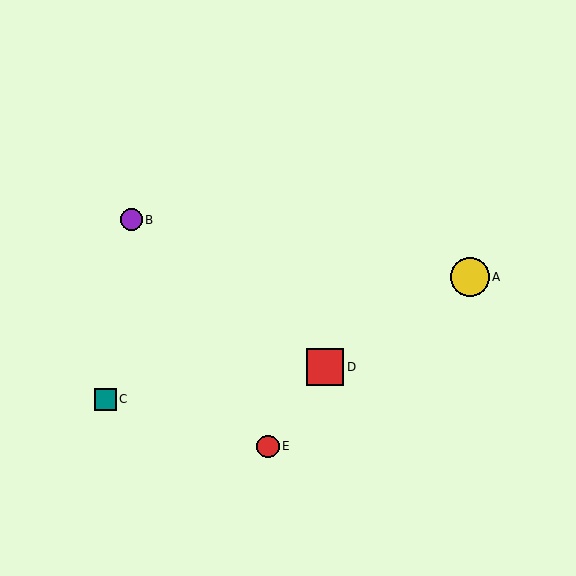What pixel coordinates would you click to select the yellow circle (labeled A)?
Click at (470, 277) to select the yellow circle A.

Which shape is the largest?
The yellow circle (labeled A) is the largest.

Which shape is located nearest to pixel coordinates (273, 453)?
The red circle (labeled E) at (268, 446) is nearest to that location.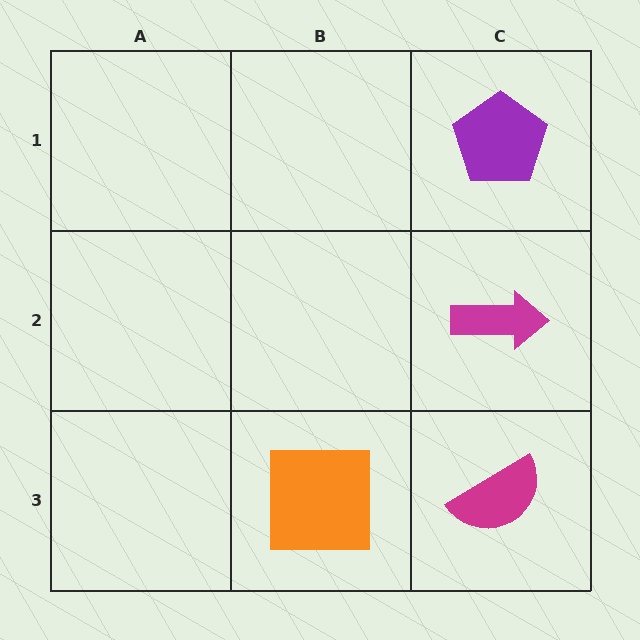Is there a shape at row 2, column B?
No, that cell is empty.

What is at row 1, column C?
A purple pentagon.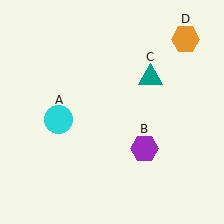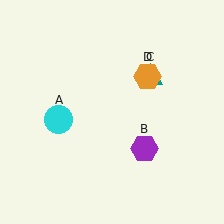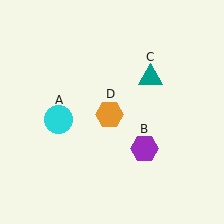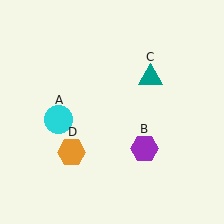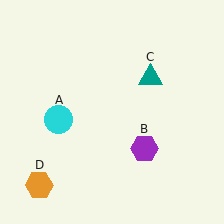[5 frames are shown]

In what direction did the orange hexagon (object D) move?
The orange hexagon (object D) moved down and to the left.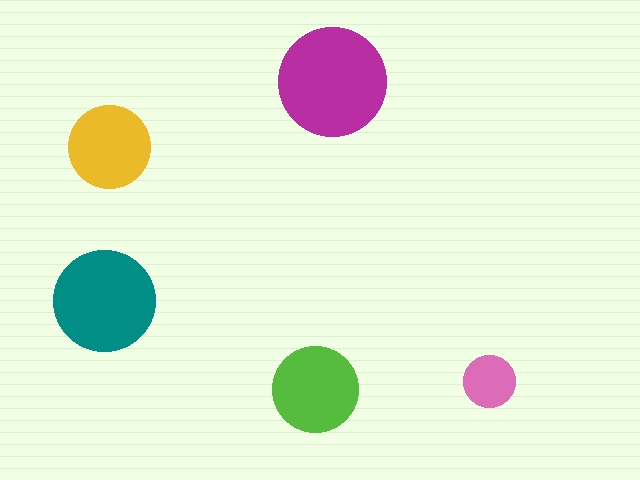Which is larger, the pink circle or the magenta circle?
The magenta one.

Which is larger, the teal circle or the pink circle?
The teal one.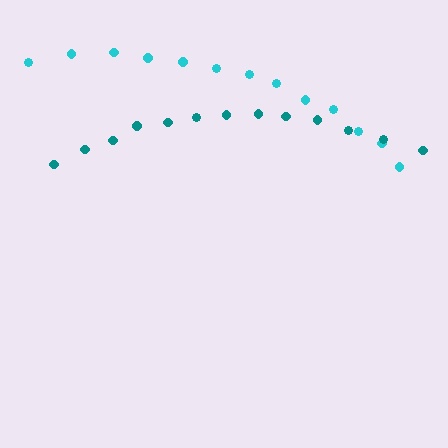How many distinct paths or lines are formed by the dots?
There are 2 distinct paths.